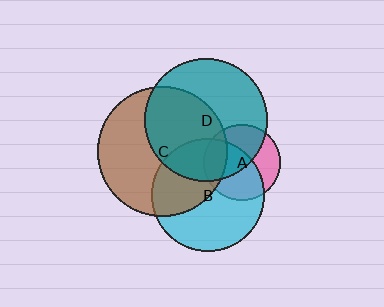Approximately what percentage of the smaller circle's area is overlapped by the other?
Approximately 20%.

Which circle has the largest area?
Circle C (brown).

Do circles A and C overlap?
Yes.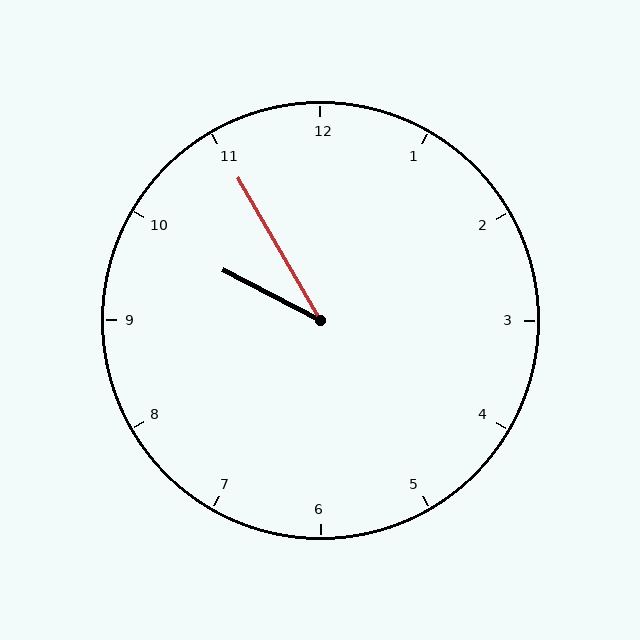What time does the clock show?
9:55.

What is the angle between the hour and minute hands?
Approximately 32 degrees.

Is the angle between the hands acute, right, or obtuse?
It is acute.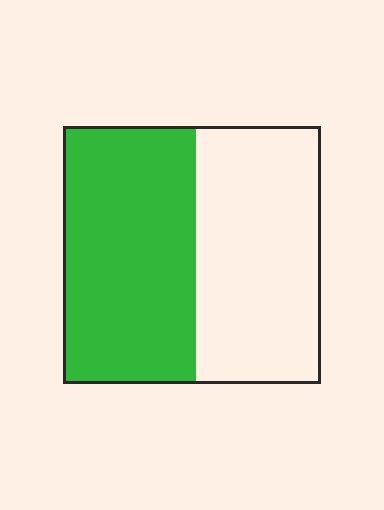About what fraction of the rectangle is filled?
About one half (1/2).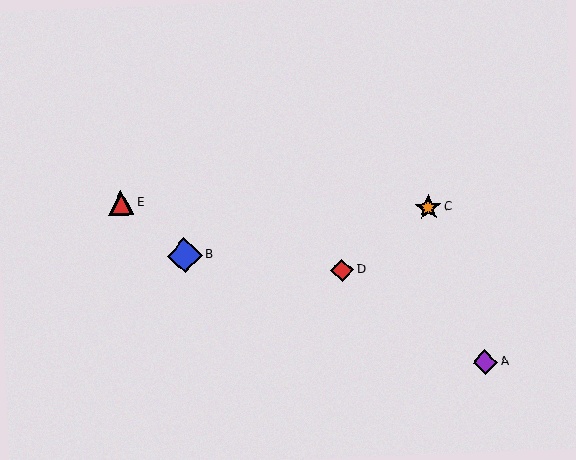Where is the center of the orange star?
The center of the orange star is at (428, 208).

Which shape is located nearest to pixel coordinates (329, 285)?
The red diamond (labeled D) at (342, 270) is nearest to that location.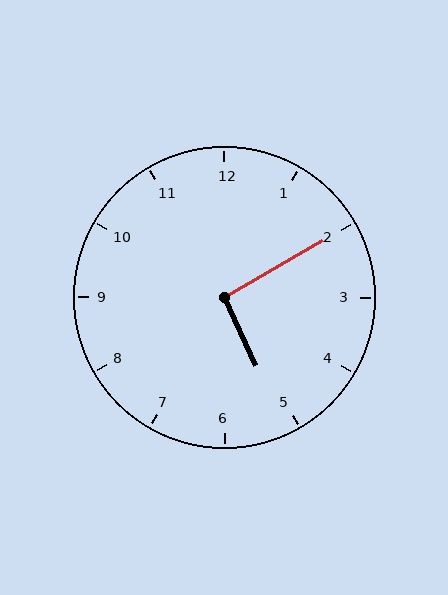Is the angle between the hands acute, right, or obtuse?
It is right.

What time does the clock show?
5:10.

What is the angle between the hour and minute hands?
Approximately 95 degrees.